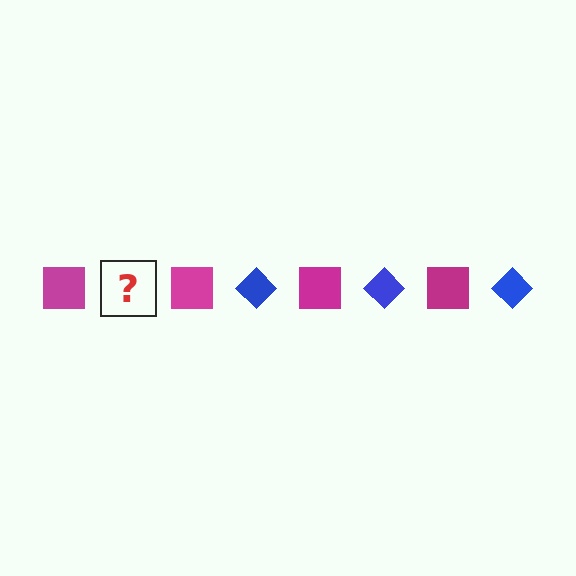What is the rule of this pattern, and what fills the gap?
The rule is that the pattern alternates between magenta square and blue diamond. The gap should be filled with a blue diamond.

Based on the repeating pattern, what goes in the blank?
The blank should be a blue diamond.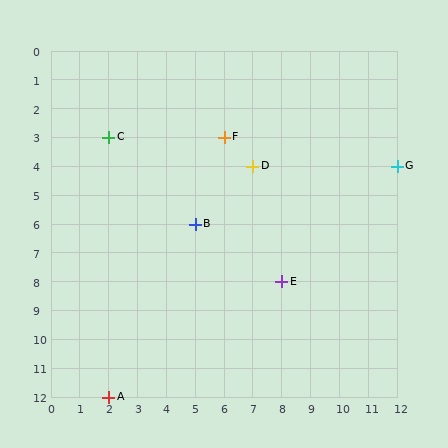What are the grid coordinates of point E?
Point E is at grid coordinates (8, 8).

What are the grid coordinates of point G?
Point G is at grid coordinates (12, 4).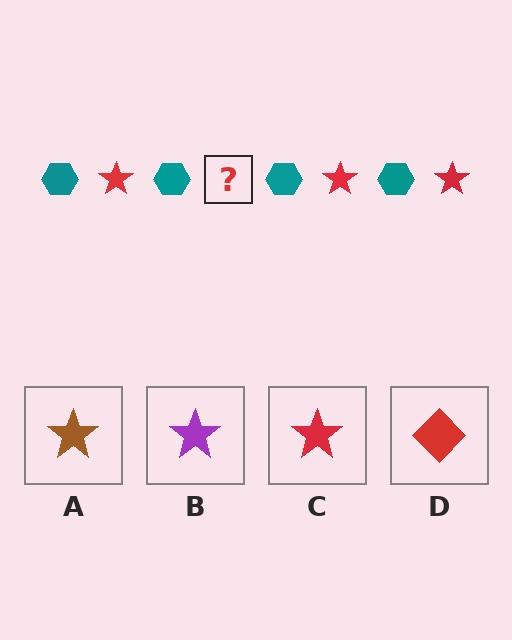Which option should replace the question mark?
Option C.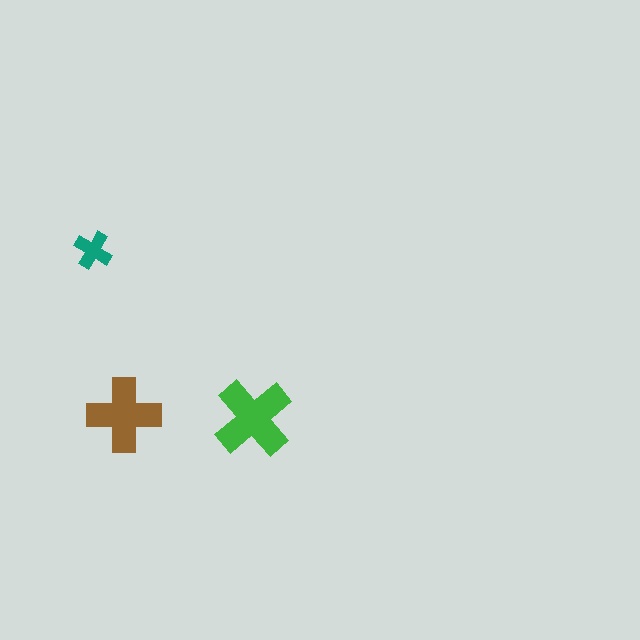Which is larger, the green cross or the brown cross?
The green one.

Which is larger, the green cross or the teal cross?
The green one.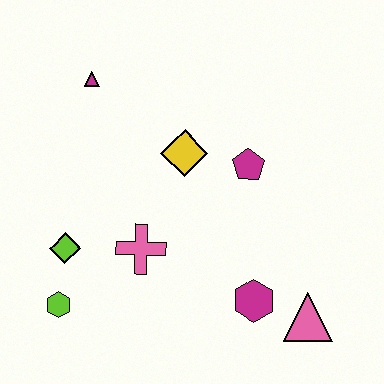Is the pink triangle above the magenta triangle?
No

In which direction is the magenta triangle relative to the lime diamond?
The magenta triangle is above the lime diamond.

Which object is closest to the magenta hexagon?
The pink triangle is closest to the magenta hexagon.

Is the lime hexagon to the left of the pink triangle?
Yes